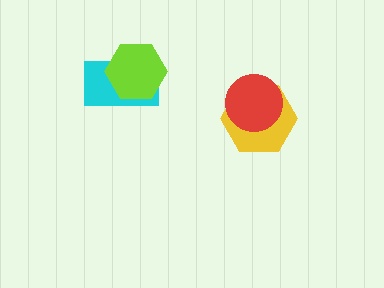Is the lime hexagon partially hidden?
No, no other shape covers it.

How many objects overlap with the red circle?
1 object overlaps with the red circle.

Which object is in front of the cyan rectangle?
The lime hexagon is in front of the cyan rectangle.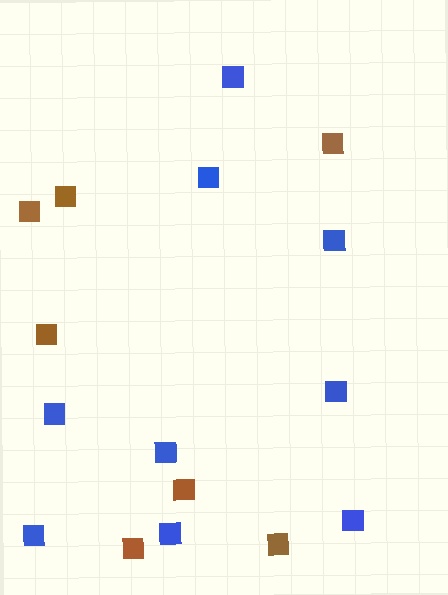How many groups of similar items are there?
There are 2 groups: one group of blue squares (9) and one group of brown squares (7).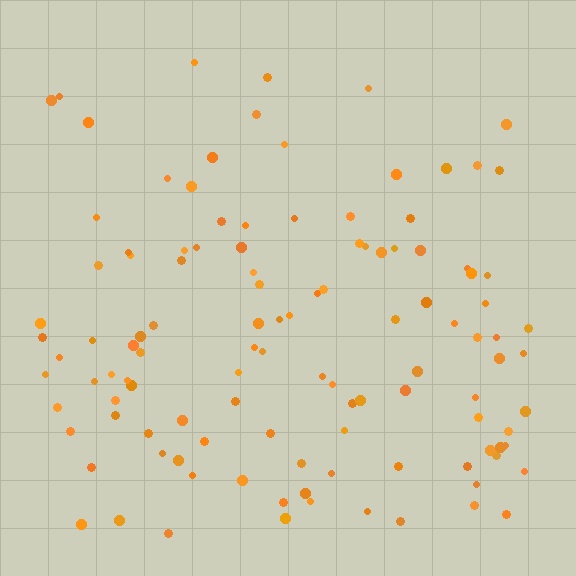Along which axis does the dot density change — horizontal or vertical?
Vertical.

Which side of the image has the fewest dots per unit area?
The top.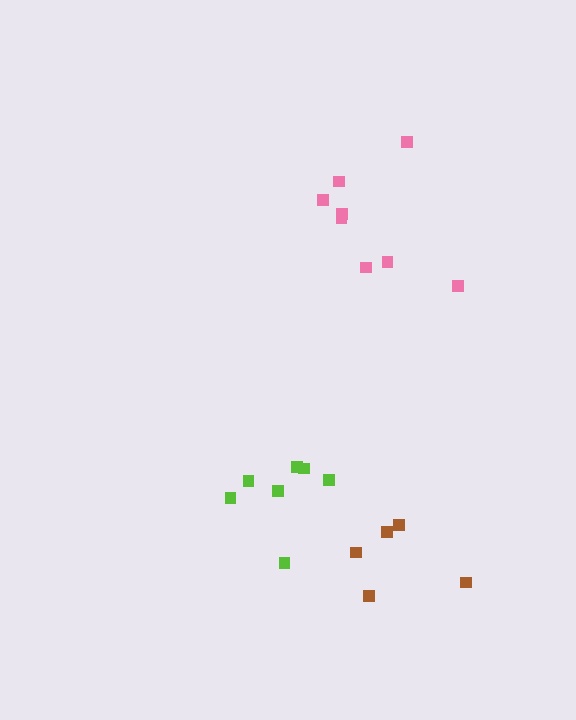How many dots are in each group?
Group 1: 8 dots, Group 2: 7 dots, Group 3: 5 dots (20 total).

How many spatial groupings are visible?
There are 3 spatial groupings.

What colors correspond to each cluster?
The clusters are colored: pink, lime, brown.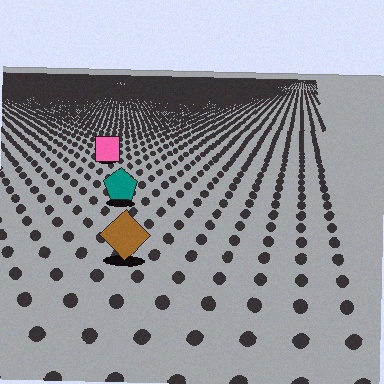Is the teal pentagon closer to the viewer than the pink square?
Yes. The teal pentagon is closer — you can tell from the texture gradient: the ground texture is coarser near it.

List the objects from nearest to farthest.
From nearest to farthest: the brown diamond, the teal pentagon, the pink square.